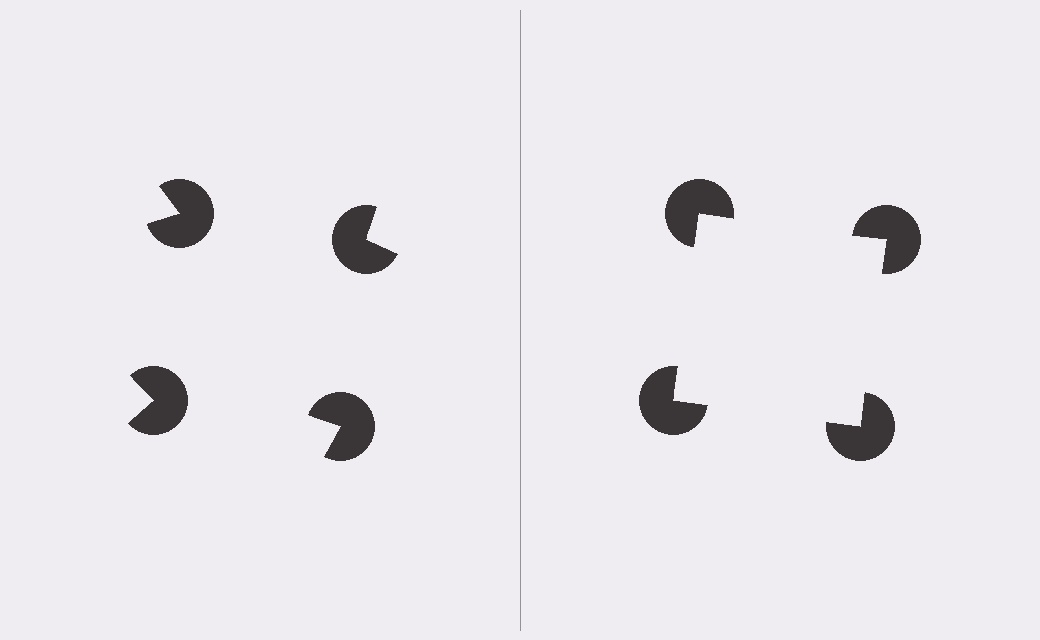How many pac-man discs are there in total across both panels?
8 — 4 on each side.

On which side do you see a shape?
An illusory square appears on the right side. On the left side the wedge cuts are rotated, so no coherent shape forms.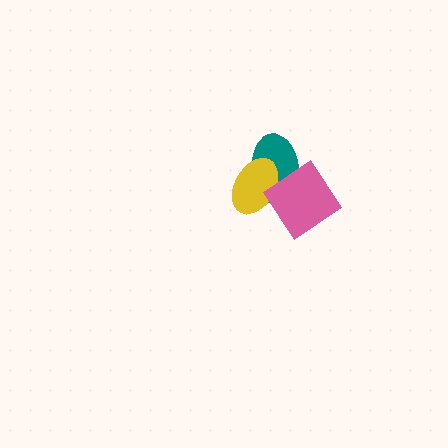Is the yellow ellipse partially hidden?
Yes, it is partially covered by another shape.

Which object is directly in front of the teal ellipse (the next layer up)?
The yellow ellipse is directly in front of the teal ellipse.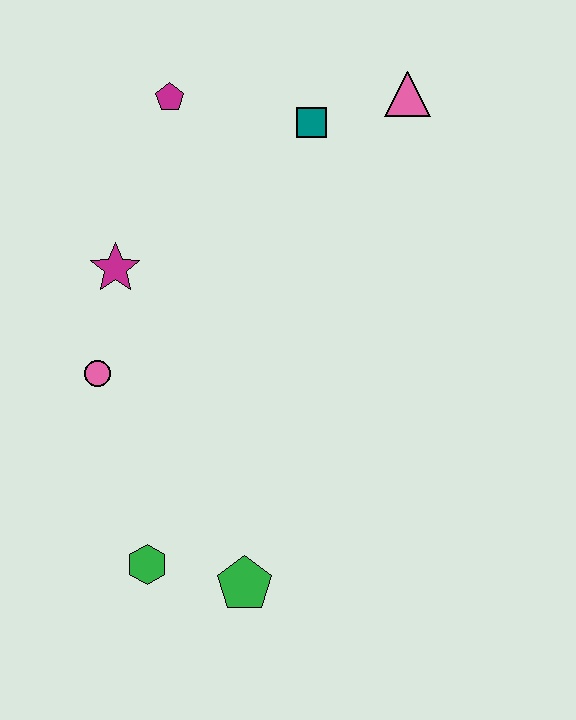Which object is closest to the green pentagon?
The green hexagon is closest to the green pentagon.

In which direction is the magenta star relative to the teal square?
The magenta star is to the left of the teal square.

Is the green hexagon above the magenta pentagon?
No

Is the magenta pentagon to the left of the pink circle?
No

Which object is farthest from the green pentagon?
The pink triangle is farthest from the green pentagon.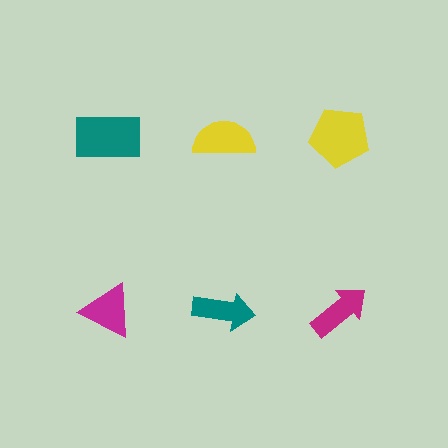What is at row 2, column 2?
A teal arrow.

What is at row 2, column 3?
A magenta arrow.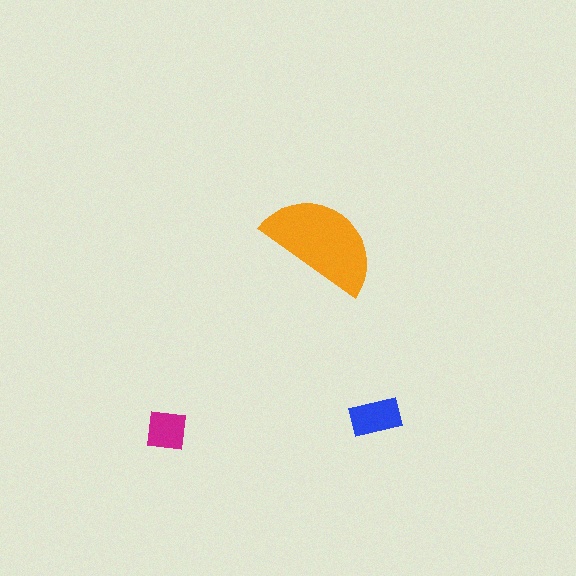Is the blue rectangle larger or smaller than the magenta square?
Larger.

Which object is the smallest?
The magenta square.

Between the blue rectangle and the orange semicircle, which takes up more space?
The orange semicircle.